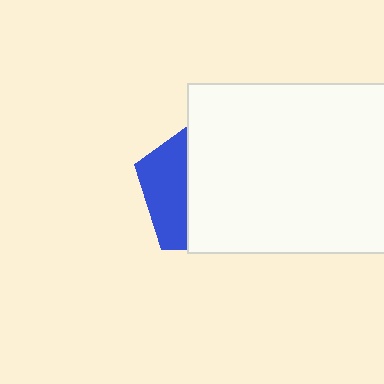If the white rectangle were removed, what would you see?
You would see the complete blue pentagon.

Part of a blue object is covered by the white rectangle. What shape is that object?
It is a pentagon.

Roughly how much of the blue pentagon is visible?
A small part of it is visible (roughly 32%).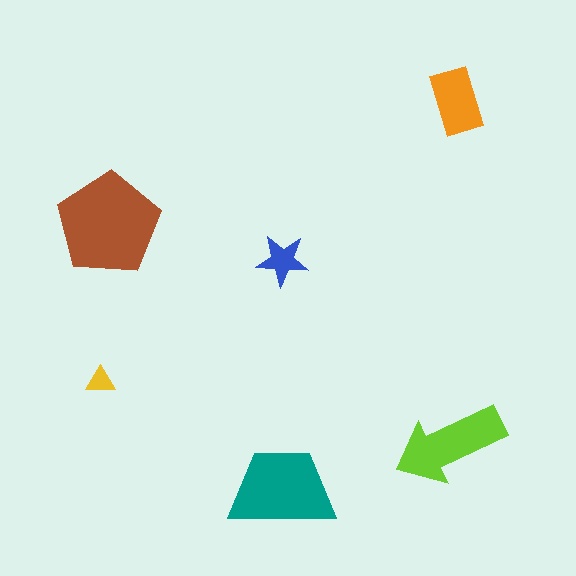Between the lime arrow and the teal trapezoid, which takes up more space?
The teal trapezoid.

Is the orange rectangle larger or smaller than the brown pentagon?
Smaller.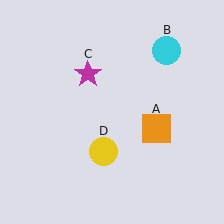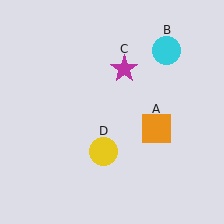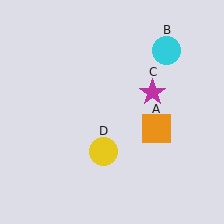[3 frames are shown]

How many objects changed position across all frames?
1 object changed position: magenta star (object C).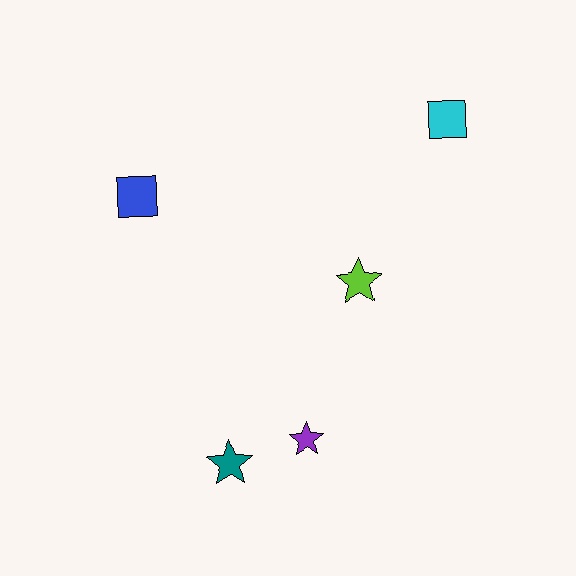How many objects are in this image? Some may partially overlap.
There are 5 objects.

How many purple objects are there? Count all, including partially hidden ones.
There is 1 purple object.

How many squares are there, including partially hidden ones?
There are 2 squares.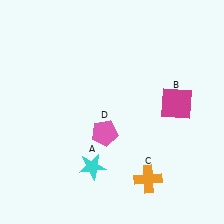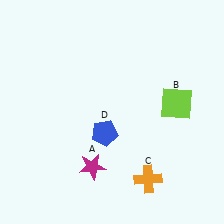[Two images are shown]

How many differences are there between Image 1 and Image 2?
There are 3 differences between the two images.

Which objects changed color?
A changed from cyan to magenta. B changed from magenta to lime. D changed from pink to blue.